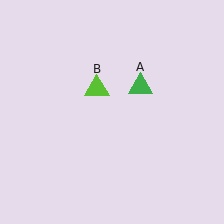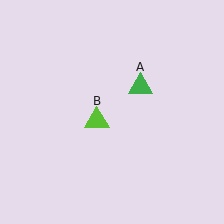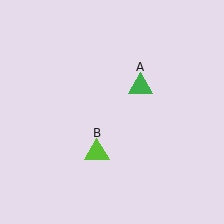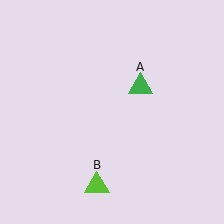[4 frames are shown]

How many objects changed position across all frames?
1 object changed position: lime triangle (object B).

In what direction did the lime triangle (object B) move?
The lime triangle (object B) moved down.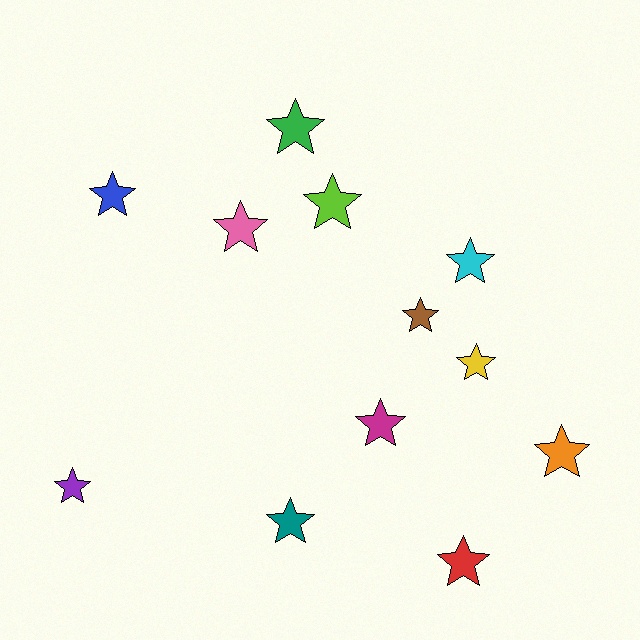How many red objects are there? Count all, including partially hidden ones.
There is 1 red object.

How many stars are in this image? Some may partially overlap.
There are 12 stars.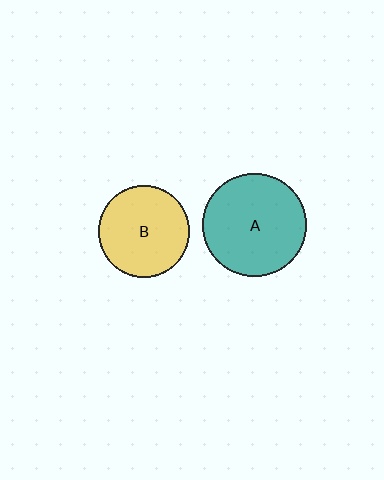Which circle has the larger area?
Circle A (teal).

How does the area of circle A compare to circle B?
Approximately 1.3 times.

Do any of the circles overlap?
No, none of the circles overlap.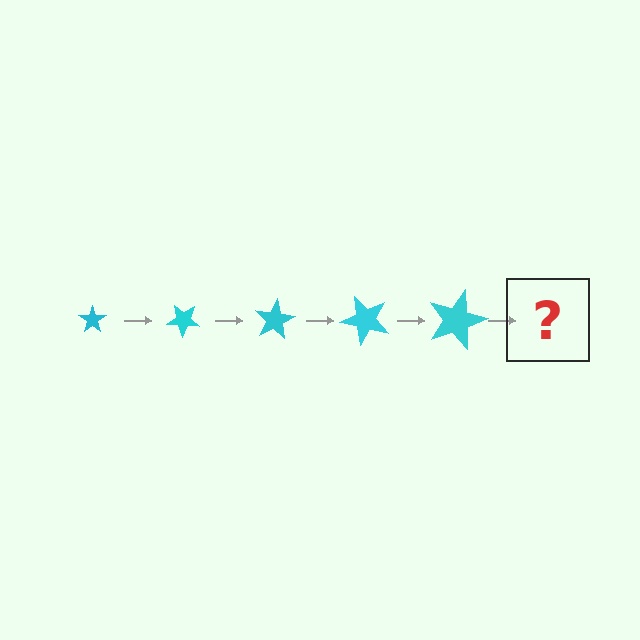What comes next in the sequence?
The next element should be a star, larger than the previous one and rotated 200 degrees from the start.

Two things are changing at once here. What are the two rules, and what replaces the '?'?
The two rules are that the star grows larger each step and it rotates 40 degrees each step. The '?' should be a star, larger than the previous one and rotated 200 degrees from the start.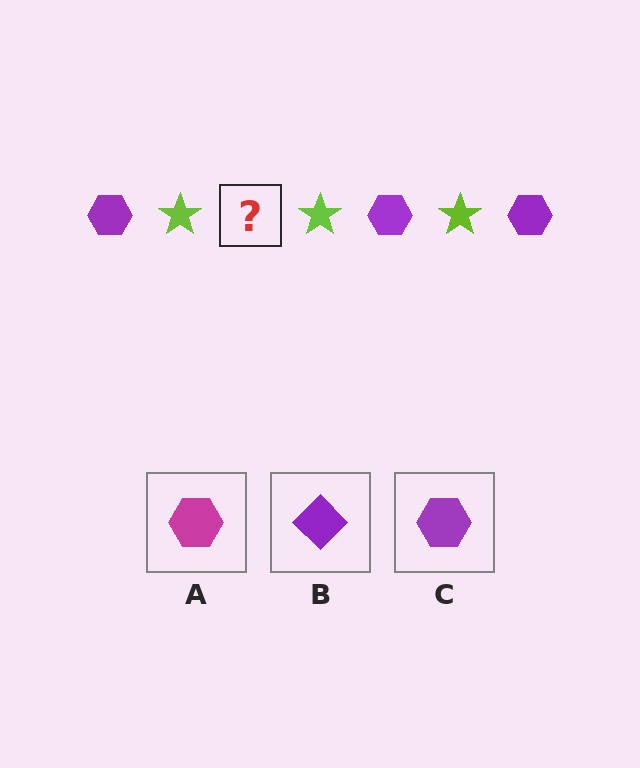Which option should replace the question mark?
Option C.